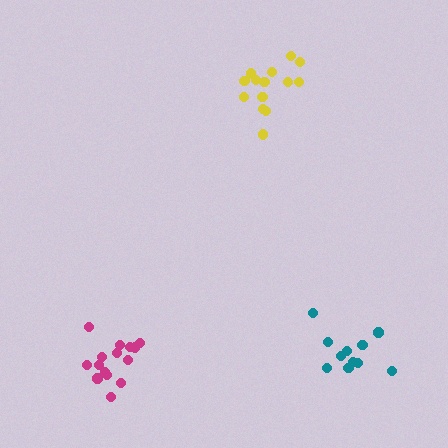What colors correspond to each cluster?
The clusters are colored: magenta, yellow, teal.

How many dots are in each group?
Group 1: 15 dots, Group 2: 14 dots, Group 3: 11 dots (40 total).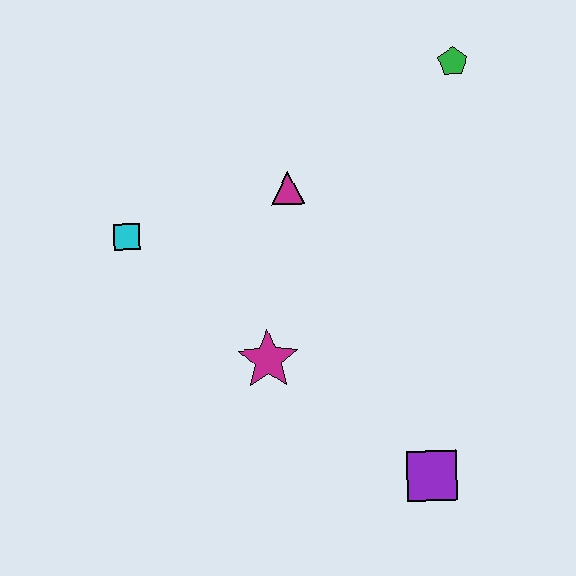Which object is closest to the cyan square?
The magenta triangle is closest to the cyan square.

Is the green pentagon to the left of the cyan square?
No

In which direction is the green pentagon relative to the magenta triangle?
The green pentagon is to the right of the magenta triangle.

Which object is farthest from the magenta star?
The green pentagon is farthest from the magenta star.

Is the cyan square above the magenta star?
Yes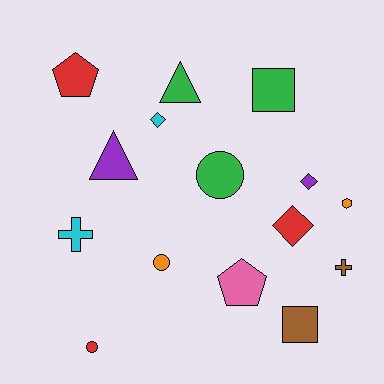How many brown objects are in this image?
There are 2 brown objects.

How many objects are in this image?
There are 15 objects.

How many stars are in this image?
There are no stars.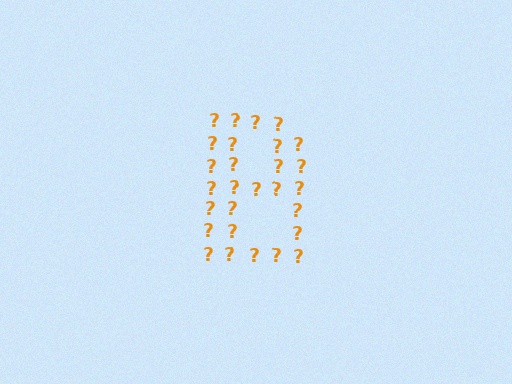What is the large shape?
The large shape is the letter B.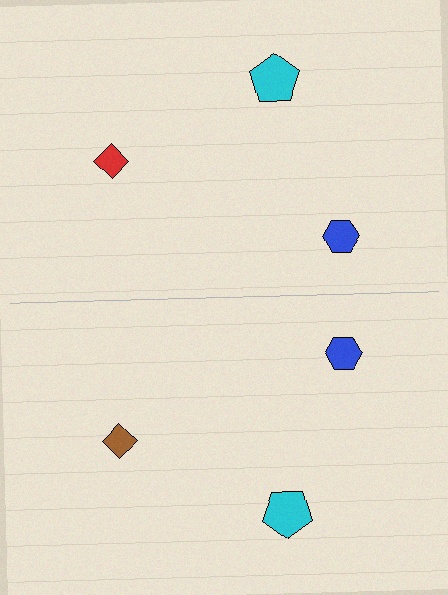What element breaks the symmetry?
The brown diamond on the bottom side breaks the symmetry — its mirror counterpart is red.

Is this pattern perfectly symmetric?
No, the pattern is not perfectly symmetric. The brown diamond on the bottom side breaks the symmetry — its mirror counterpart is red.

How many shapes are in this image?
There are 6 shapes in this image.